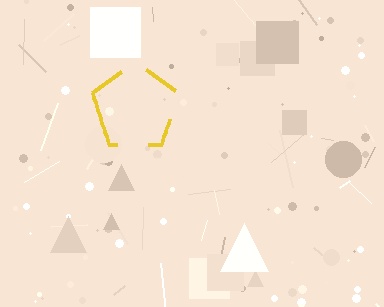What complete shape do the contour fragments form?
The contour fragments form a pentagon.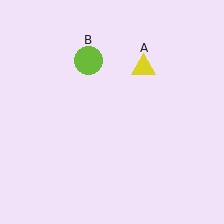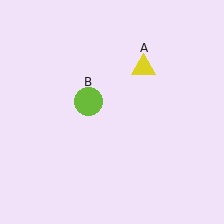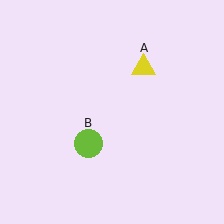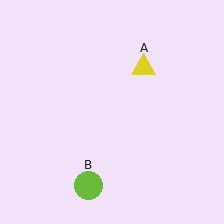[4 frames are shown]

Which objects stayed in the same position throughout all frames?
Yellow triangle (object A) remained stationary.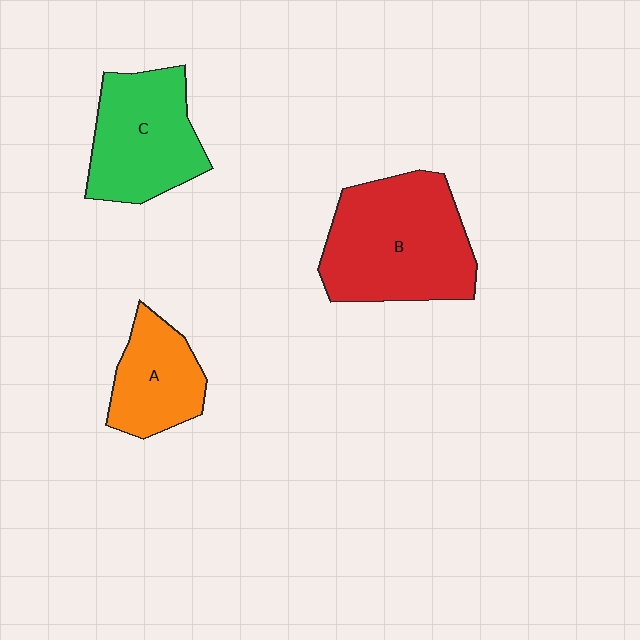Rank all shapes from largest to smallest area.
From largest to smallest: B (red), C (green), A (orange).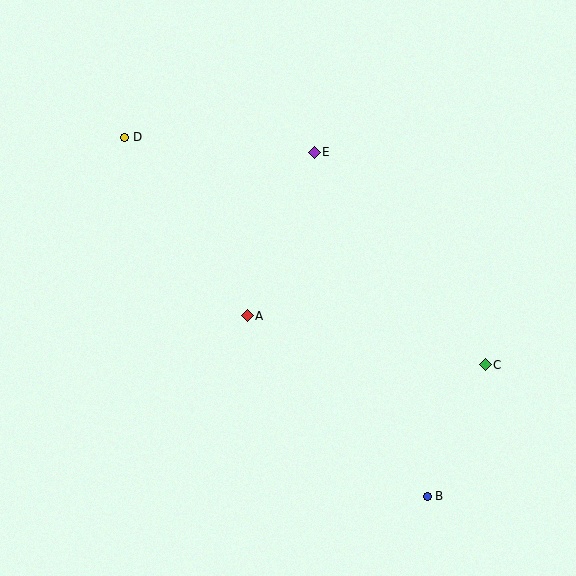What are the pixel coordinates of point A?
Point A is at (247, 316).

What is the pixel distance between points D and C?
The distance between D and C is 426 pixels.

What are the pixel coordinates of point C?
Point C is at (485, 365).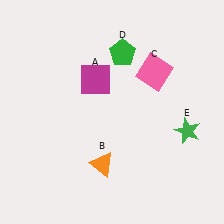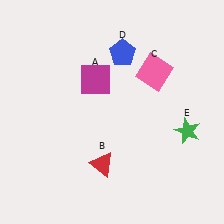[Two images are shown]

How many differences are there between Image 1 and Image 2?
There are 2 differences between the two images.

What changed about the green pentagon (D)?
In Image 1, D is green. In Image 2, it changed to blue.